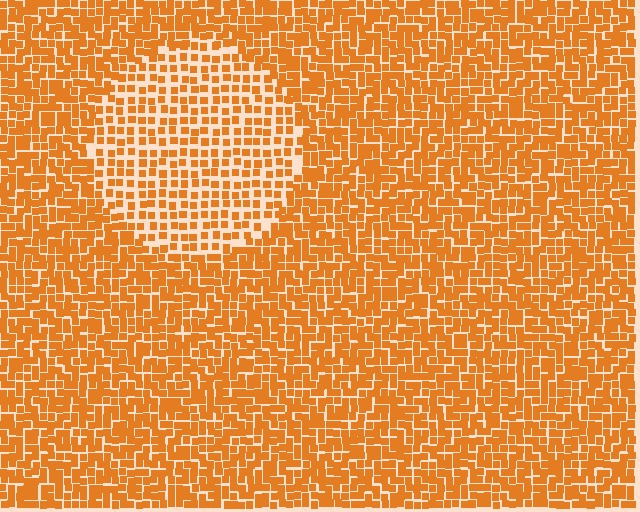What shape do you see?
I see a circle.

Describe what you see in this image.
The image contains small orange elements arranged at two different densities. A circle-shaped region is visible where the elements are less densely packed than the surrounding area.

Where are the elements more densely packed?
The elements are more densely packed outside the circle boundary.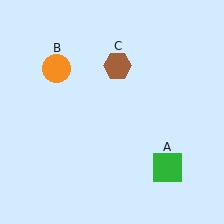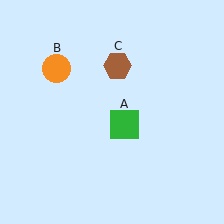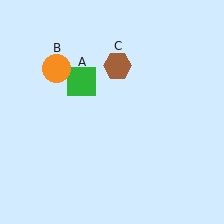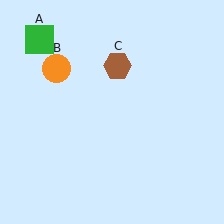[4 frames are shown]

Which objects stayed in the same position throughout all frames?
Orange circle (object B) and brown hexagon (object C) remained stationary.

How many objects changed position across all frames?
1 object changed position: green square (object A).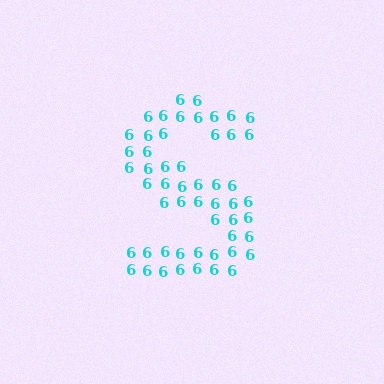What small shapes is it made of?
It is made of small digit 6's.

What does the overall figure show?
The overall figure shows the letter S.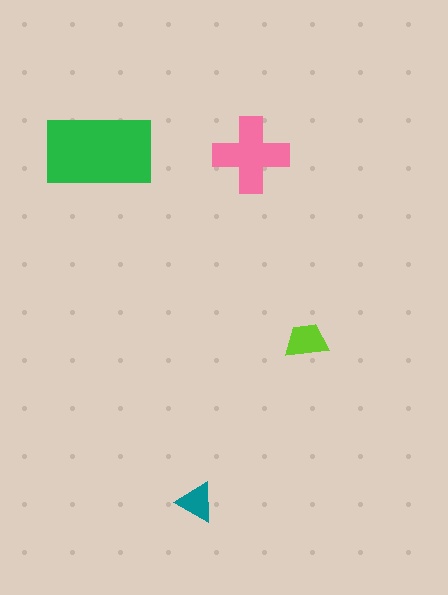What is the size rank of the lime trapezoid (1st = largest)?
3rd.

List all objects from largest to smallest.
The green rectangle, the pink cross, the lime trapezoid, the teal triangle.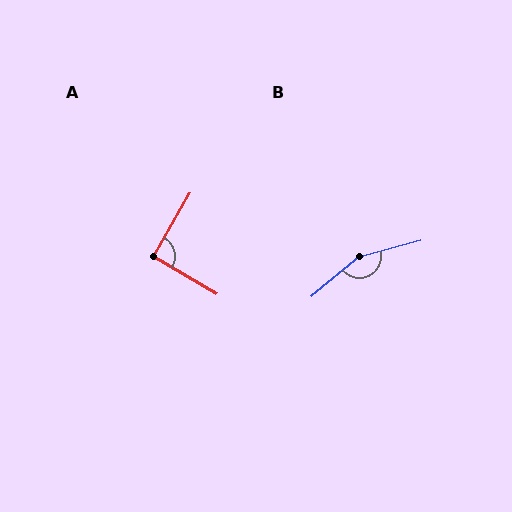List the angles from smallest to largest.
A (90°), B (155°).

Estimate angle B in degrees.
Approximately 155 degrees.